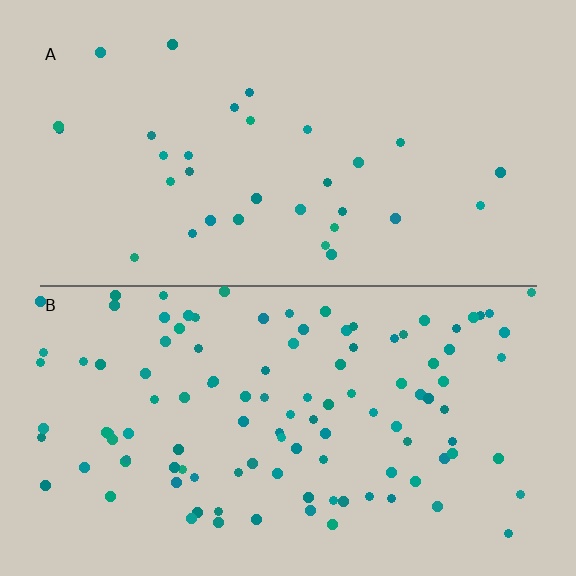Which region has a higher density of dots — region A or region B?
B (the bottom).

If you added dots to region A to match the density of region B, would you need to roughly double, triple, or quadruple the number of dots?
Approximately triple.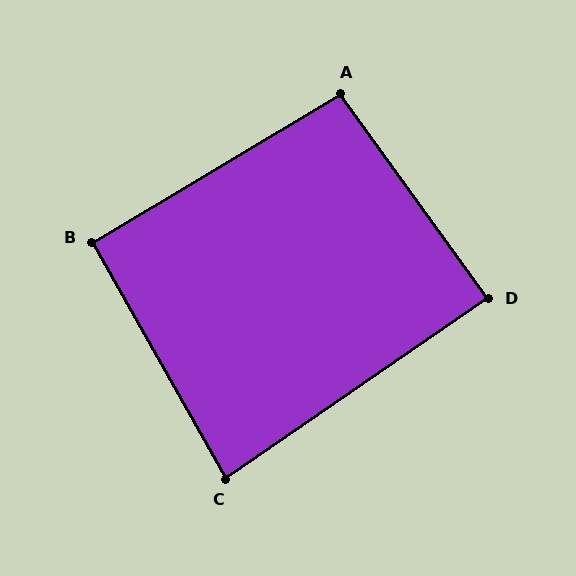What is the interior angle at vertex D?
Approximately 89 degrees (approximately right).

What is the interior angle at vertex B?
Approximately 91 degrees (approximately right).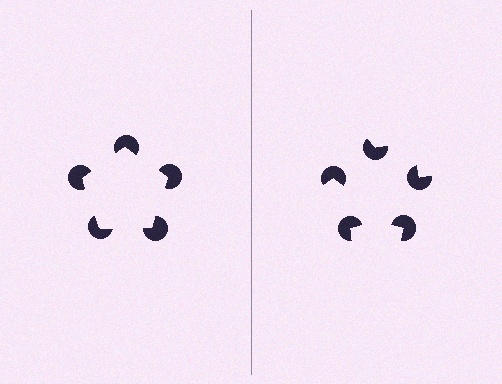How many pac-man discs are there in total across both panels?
10 — 5 on each side.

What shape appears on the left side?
An illusory pentagon.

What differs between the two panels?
The pac-man discs are positioned identically on both sides; only the wedge orientations differ. On the left they align to a pentagon; on the right they are misaligned.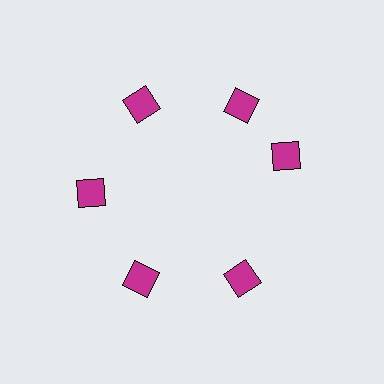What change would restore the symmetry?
The symmetry would be restored by rotating it back into even spacing with its neighbors so that all 6 squares sit at equal angles and equal distance from the center.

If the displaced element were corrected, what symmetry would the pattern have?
It would have 6-fold rotational symmetry — the pattern would map onto itself every 60 degrees.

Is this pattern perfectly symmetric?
No. The 6 magenta squares are arranged in a ring, but one element near the 3 o'clock position is rotated out of alignment along the ring, breaking the 6-fold rotational symmetry.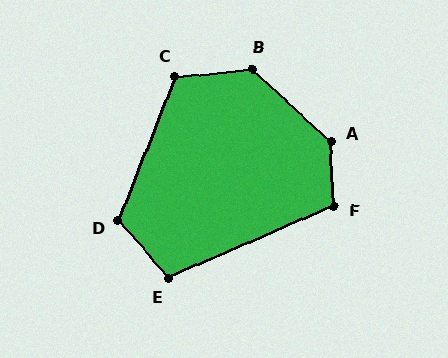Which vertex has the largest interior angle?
A, at approximately 135 degrees.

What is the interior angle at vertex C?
Approximately 117 degrees (obtuse).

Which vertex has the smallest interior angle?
E, at approximately 108 degrees.